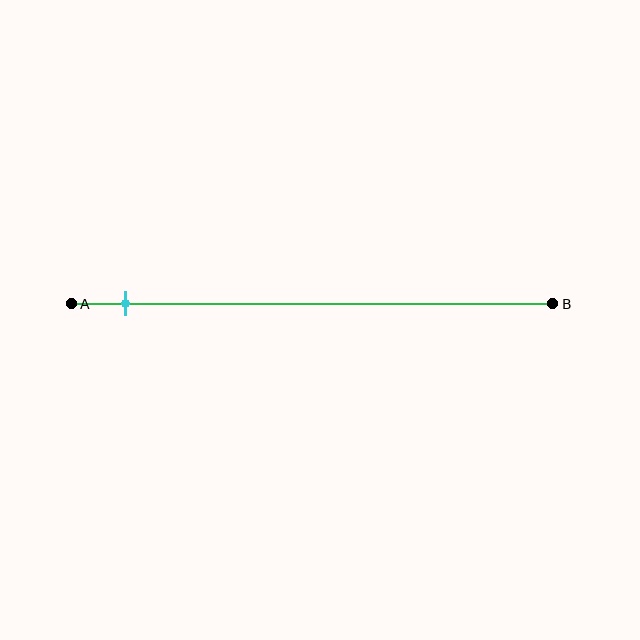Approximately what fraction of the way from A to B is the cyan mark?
The cyan mark is approximately 10% of the way from A to B.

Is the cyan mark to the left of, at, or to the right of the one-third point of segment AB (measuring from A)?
The cyan mark is to the left of the one-third point of segment AB.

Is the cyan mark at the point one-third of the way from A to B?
No, the mark is at about 10% from A, not at the 33% one-third point.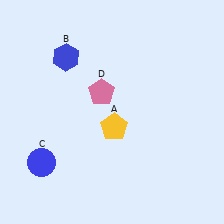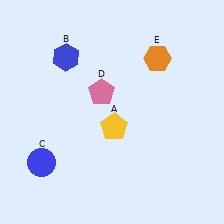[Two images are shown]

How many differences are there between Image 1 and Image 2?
There is 1 difference between the two images.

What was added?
An orange hexagon (E) was added in Image 2.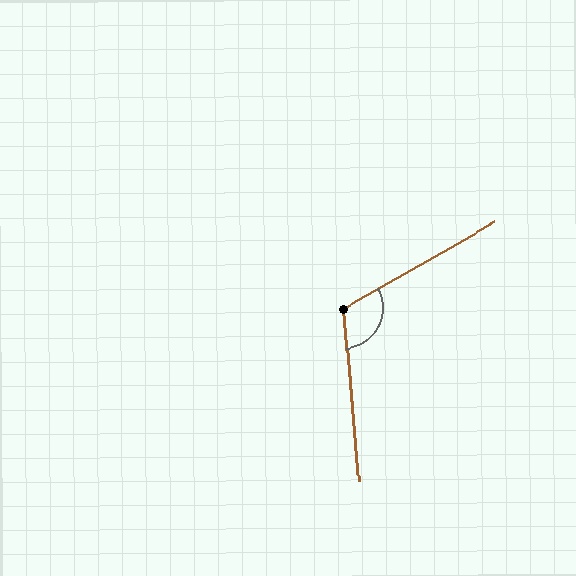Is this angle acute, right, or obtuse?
It is obtuse.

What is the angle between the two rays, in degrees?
Approximately 115 degrees.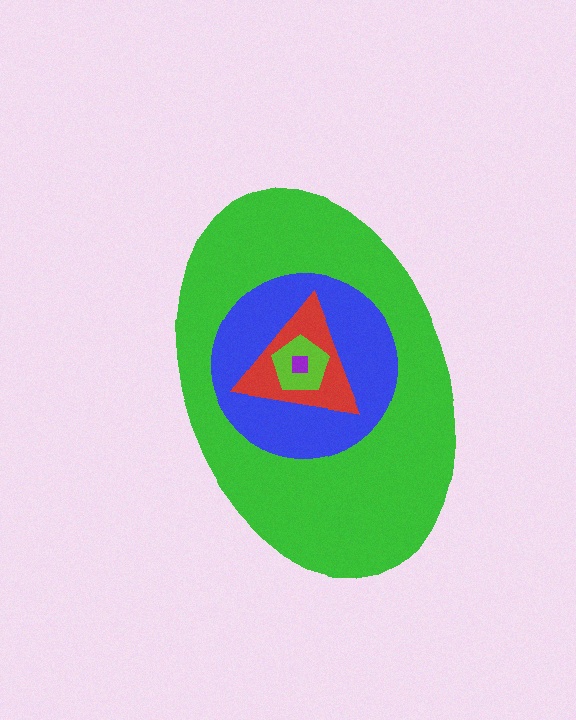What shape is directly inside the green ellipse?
The blue circle.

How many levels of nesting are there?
5.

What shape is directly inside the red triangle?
The lime pentagon.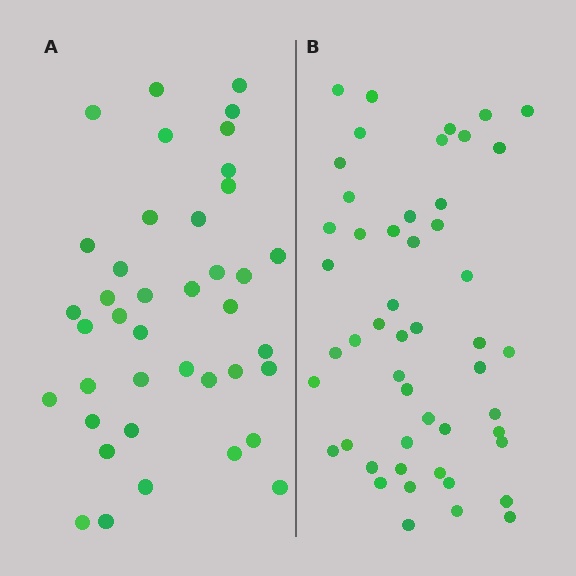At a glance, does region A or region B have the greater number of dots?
Region B (the right region) has more dots.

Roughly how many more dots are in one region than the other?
Region B has roughly 10 or so more dots than region A.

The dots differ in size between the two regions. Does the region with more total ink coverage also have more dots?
No. Region A has more total ink coverage because its dots are larger, but region B actually contains more individual dots. Total area can be misleading — the number of items is what matters here.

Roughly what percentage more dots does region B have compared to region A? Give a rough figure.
About 25% more.